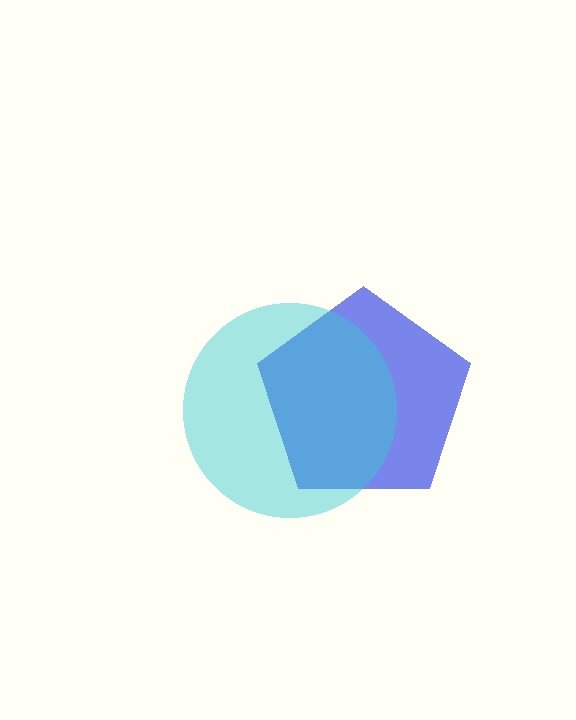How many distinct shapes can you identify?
There are 2 distinct shapes: a blue pentagon, a cyan circle.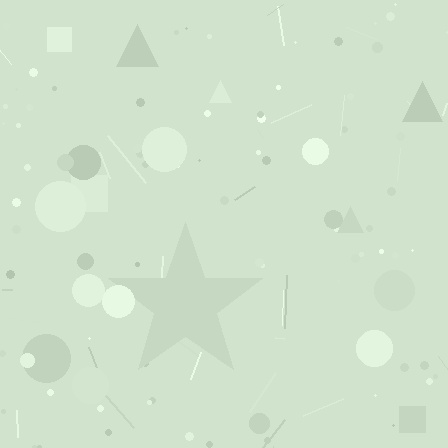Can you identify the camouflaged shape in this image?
The camouflaged shape is a star.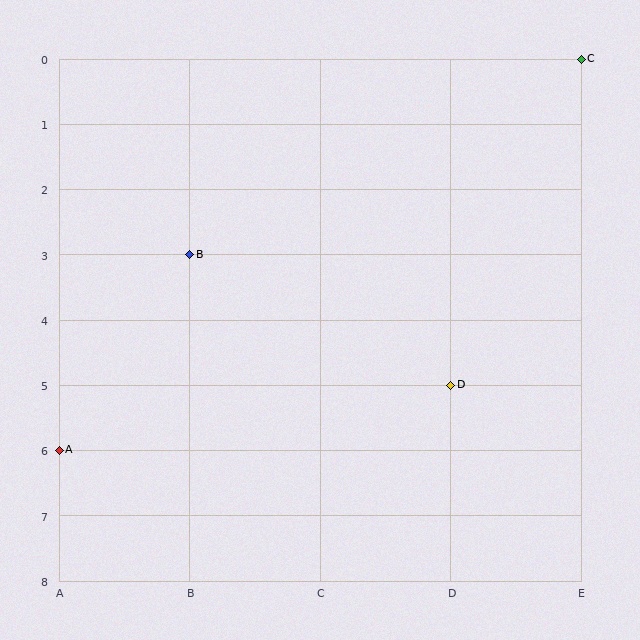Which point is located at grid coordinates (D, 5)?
Point D is at (D, 5).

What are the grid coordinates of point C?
Point C is at grid coordinates (E, 0).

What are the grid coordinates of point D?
Point D is at grid coordinates (D, 5).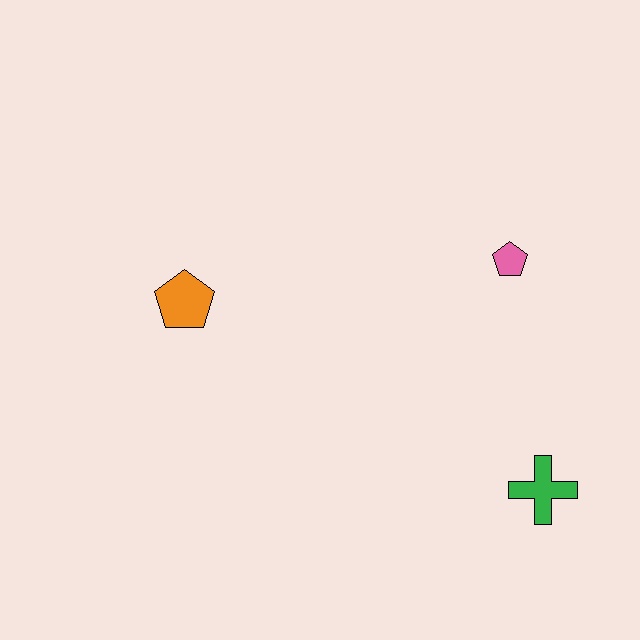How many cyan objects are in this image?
There are no cyan objects.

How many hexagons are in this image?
There are no hexagons.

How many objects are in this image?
There are 3 objects.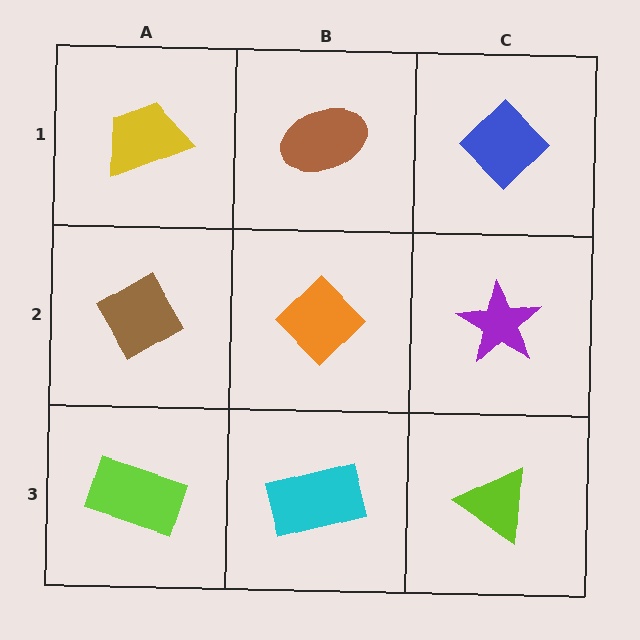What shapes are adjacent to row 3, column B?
An orange diamond (row 2, column B), a lime rectangle (row 3, column A), a lime triangle (row 3, column C).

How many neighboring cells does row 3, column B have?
3.